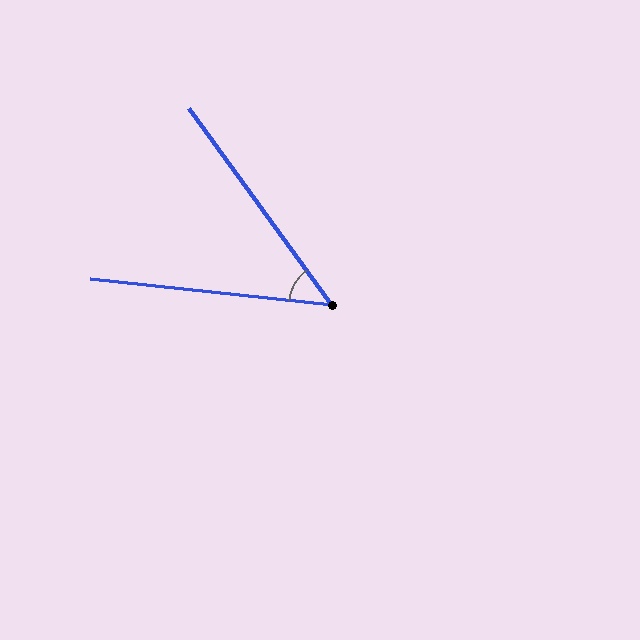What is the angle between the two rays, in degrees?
Approximately 48 degrees.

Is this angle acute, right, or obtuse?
It is acute.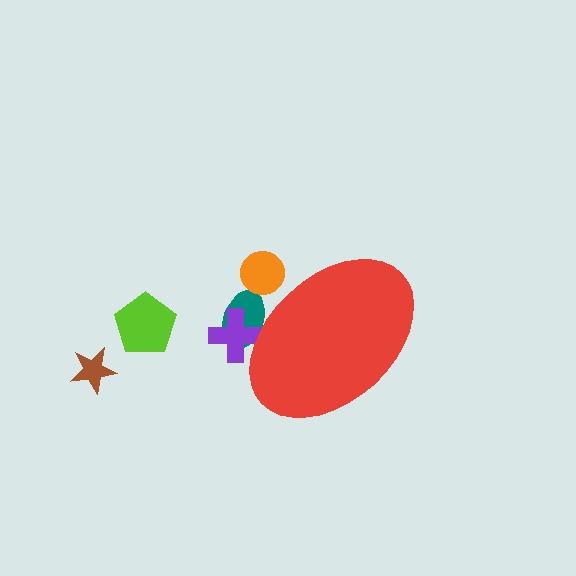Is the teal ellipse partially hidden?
Yes, the teal ellipse is partially hidden behind the red ellipse.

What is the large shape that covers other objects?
A red ellipse.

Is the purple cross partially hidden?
Yes, the purple cross is partially hidden behind the red ellipse.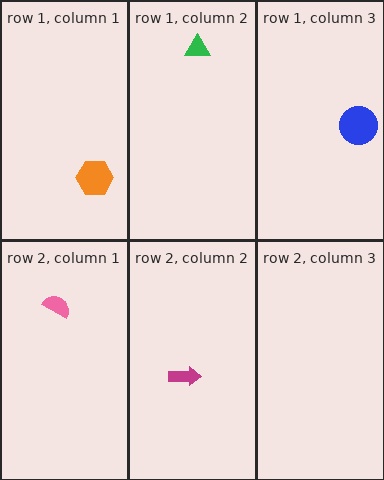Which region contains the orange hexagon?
The row 1, column 1 region.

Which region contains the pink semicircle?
The row 2, column 1 region.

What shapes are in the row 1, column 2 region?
The green triangle.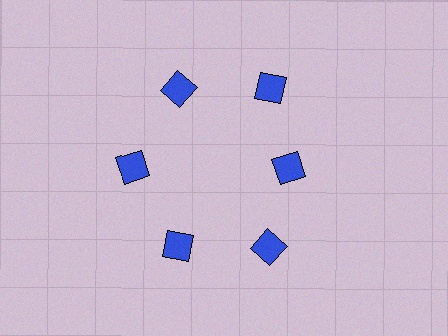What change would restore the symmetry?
The symmetry would be restored by moving it outward, back onto the ring so that all 6 squares sit at equal angles and equal distance from the center.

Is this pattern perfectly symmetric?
No. The 6 blue squares are arranged in a ring, but one element near the 3 o'clock position is pulled inward toward the center, breaking the 6-fold rotational symmetry.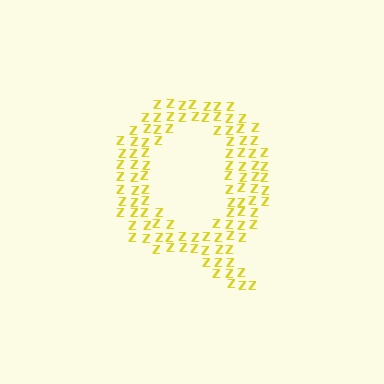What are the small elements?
The small elements are letter Z's.